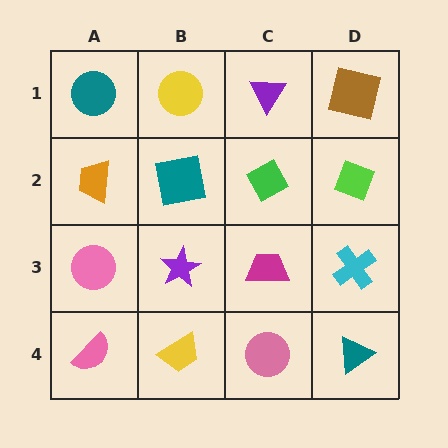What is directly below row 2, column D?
A cyan cross.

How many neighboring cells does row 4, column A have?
2.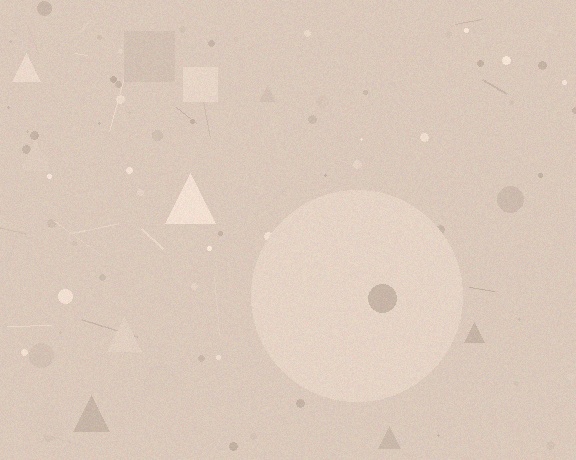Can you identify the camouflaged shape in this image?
The camouflaged shape is a circle.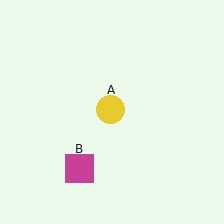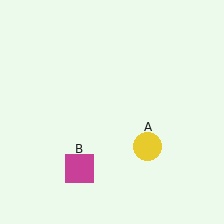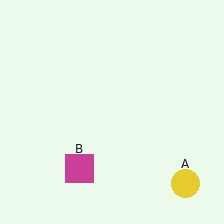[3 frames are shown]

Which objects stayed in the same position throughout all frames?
Magenta square (object B) remained stationary.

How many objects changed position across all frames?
1 object changed position: yellow circle (object A).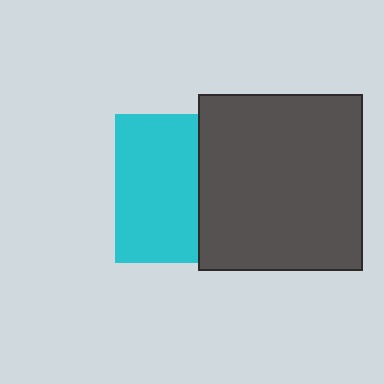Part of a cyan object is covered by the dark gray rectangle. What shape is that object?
It is a square.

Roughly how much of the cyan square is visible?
About half of it is visible (roughly 55%).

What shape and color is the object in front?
The object in front is a dark gray rectangle.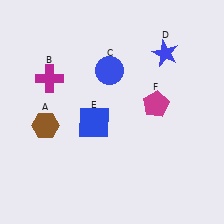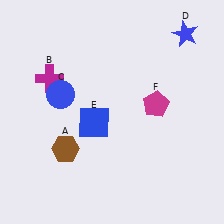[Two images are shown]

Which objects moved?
The objects that moved are: the brown hexagon (A), the blue circle (C), the blue star (D).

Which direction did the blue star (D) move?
The blue star (D) moved right.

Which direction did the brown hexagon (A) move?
The brown hexagon (A) moved down.